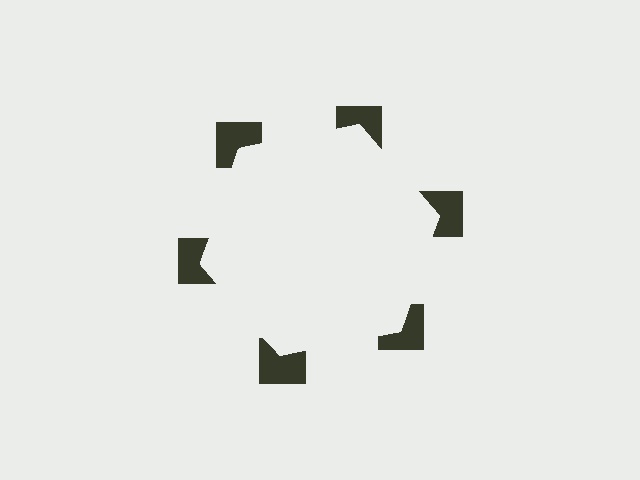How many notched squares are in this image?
There are 6 — one at each vertex of the illusory hexagon.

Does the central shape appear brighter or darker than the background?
It typically appears slightly brighter than the background, even though no actual brightness change is drawn.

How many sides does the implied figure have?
6 sides.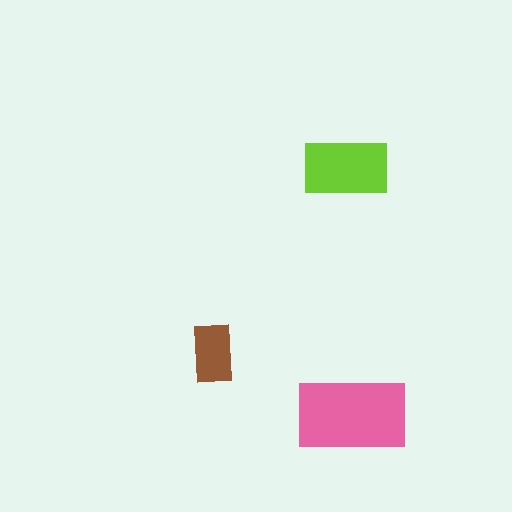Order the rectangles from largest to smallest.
the pink one, the lime one, the brown one.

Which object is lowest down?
The pink rectangle is bottommost.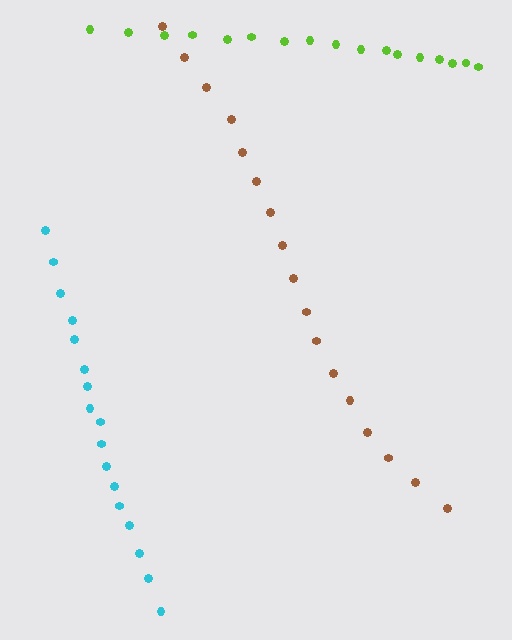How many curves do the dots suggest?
There are 3 distinct paths.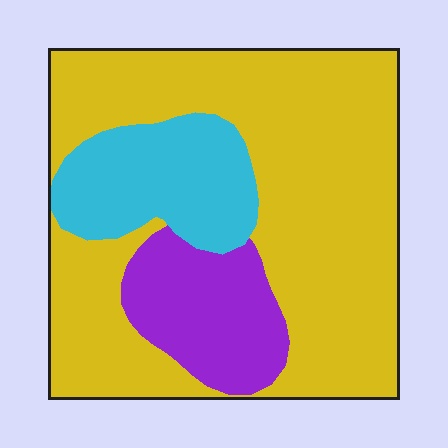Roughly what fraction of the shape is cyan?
Cyan takes up about one sixth (1/6) of the shape.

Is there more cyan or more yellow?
Yellow.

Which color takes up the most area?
Yellow, at roughly 65%.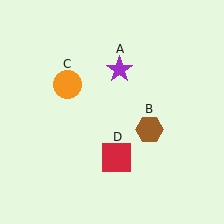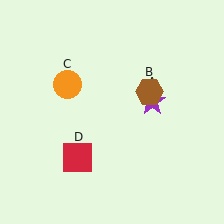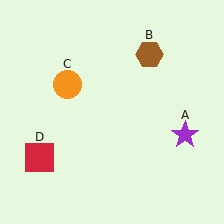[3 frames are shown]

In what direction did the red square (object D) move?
The red square (object D) moved left.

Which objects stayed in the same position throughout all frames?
Orange circle (object C) remained stationary.